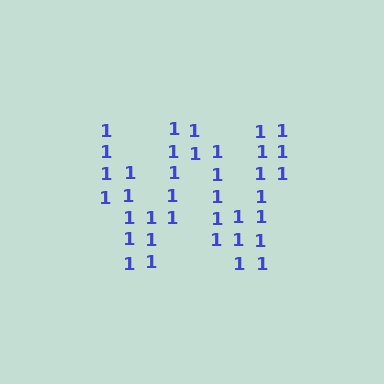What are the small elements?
The small elements are digit 1's.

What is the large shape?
The large shape is the letter W.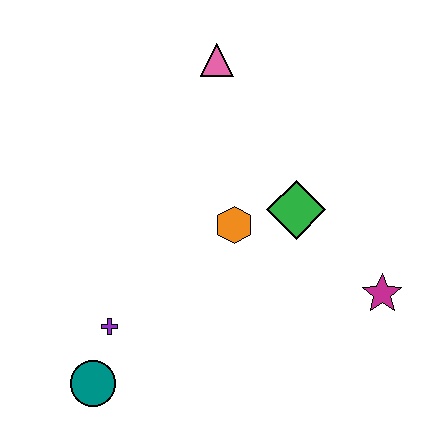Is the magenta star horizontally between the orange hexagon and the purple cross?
No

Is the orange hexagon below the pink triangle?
Yes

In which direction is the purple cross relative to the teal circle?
The purple cross is above the teal circle.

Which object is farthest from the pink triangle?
The teal circle is farthest from the pink triangle.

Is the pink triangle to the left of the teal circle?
No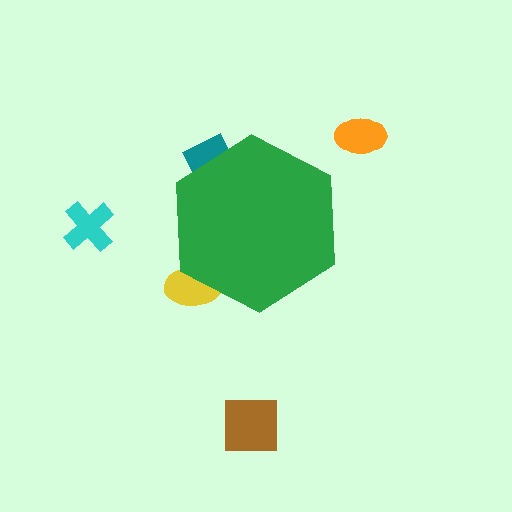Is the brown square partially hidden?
No, the brown square is fully visible.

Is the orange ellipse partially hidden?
No, the orange ellipse is fully visible.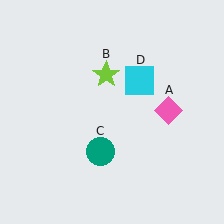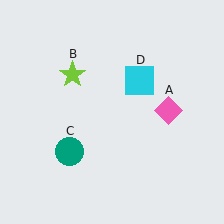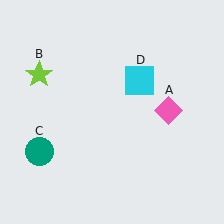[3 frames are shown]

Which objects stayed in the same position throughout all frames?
Pink diamond (object A) and cyan square (object D) remained stationary.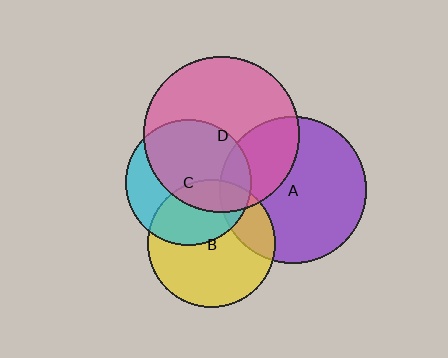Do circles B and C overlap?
Yes.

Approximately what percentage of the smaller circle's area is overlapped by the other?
Approximately 40%.